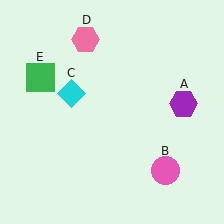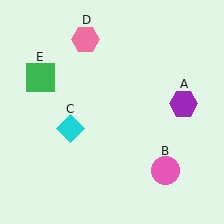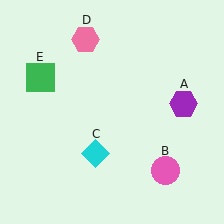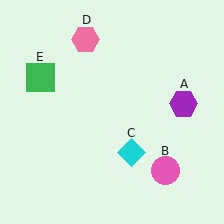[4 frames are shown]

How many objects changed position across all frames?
1 object changed position: cyan diamond (object C).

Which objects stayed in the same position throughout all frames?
Purple hexagon (object A) and pink circle (object B) and pink hexagon (object D) and green square (object E) remained stationary.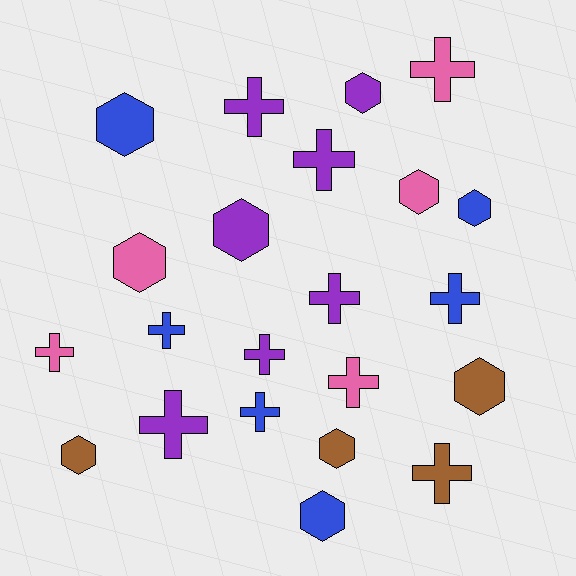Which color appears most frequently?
Purple, with 7 objects.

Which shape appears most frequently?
Cross, with 12 objects.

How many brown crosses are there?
There is 1 brown cross.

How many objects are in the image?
There are 22 objects.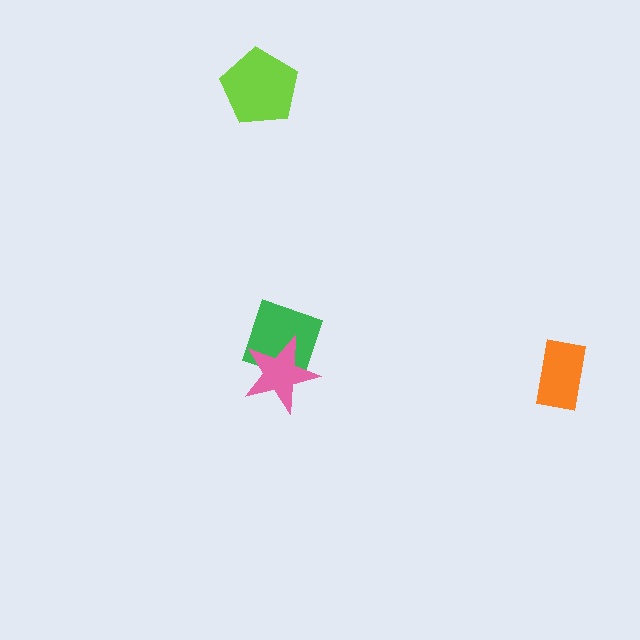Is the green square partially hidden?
Yes, it is partially covered by another shape.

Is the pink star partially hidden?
No, no other shape covers it.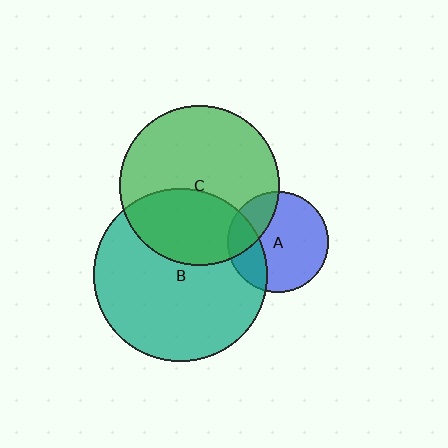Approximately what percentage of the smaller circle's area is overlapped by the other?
Approximately 35%.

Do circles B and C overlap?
Yes.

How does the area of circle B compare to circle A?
Approximately 3.0 times.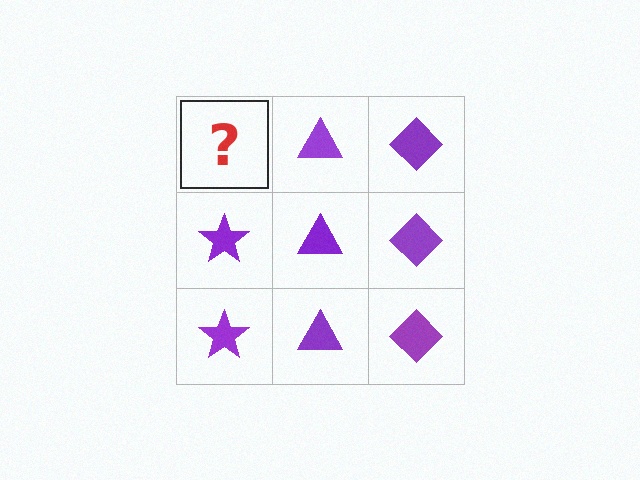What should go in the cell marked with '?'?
The missing cell should contain a purple star.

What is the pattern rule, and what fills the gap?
The rule is that each column has a consistent shape. The gap should be filled with a purple star.